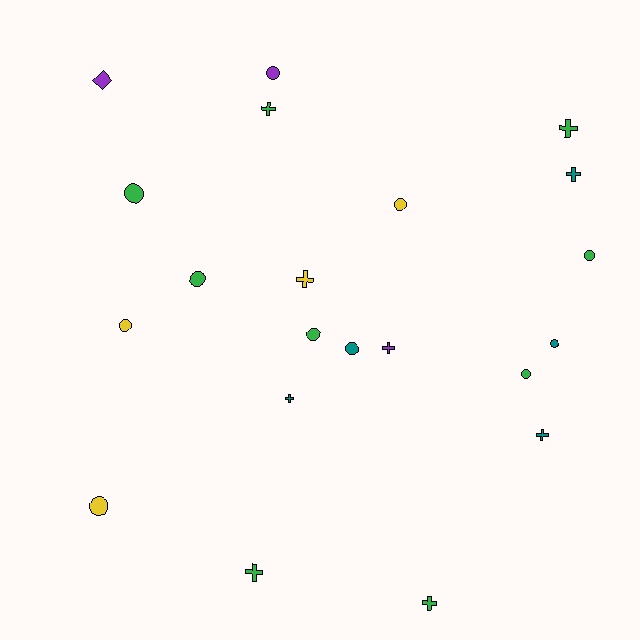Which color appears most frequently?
Green, with 9 objects.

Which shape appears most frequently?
Circle, with 11 objects.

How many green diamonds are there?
There are no green diamonds.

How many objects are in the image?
There are 21 objects.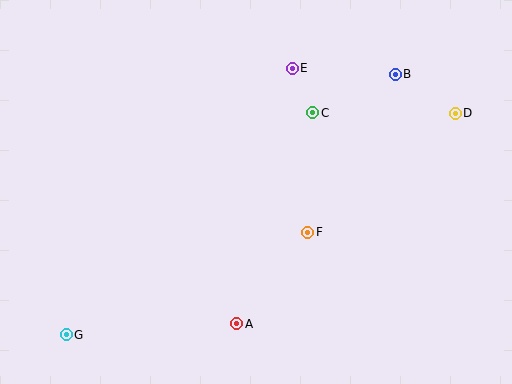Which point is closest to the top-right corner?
Point D is closest to the top-right corner.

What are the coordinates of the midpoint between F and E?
The midpoint between F and E is at (300, 150).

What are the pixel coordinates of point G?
Point G is at (66, 335).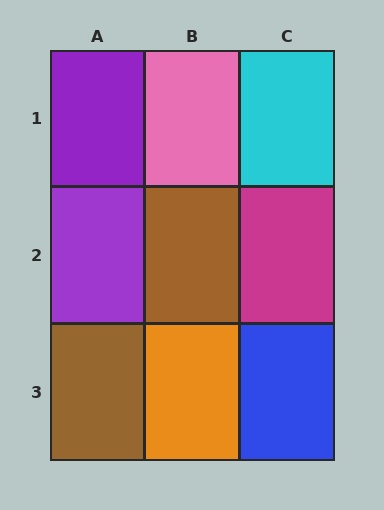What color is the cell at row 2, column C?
Magenta.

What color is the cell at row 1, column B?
Pink.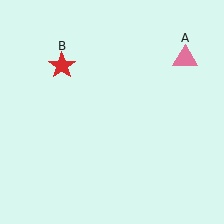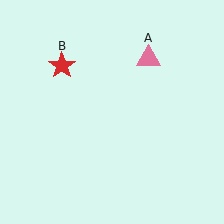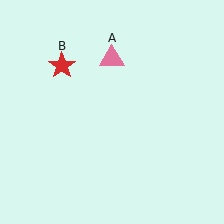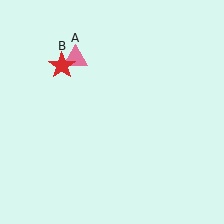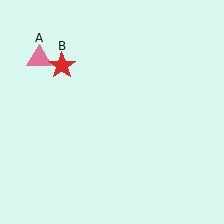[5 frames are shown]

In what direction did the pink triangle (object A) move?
The pink triangle (object A) moved left.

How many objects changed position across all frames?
1 object changed position: pink triangle (object A).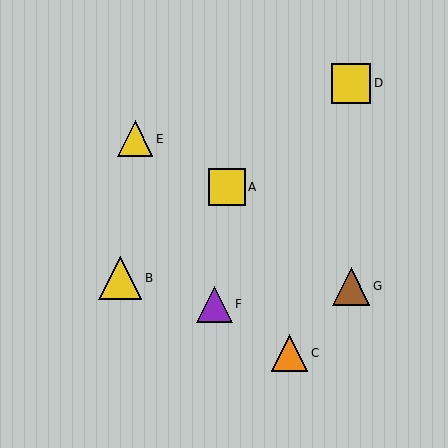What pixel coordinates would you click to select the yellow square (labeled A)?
Click at (227, 187) to select the yellow square A.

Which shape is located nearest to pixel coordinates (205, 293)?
The purple triangle (labeled F) at (214, 304) is nearest to that location.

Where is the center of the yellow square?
The center of the yellow square is at (227, 187).